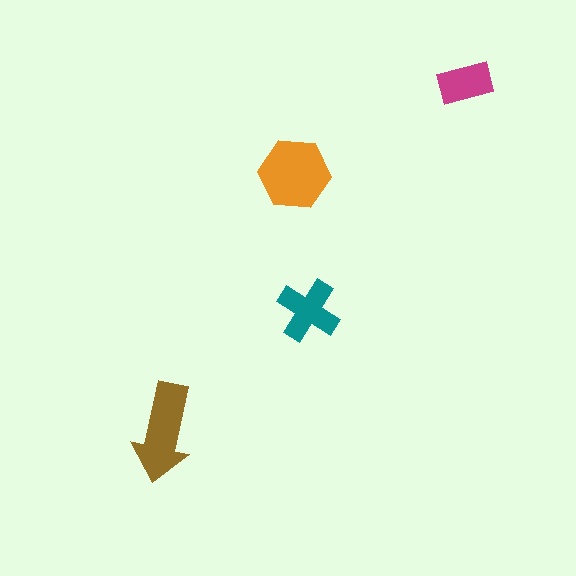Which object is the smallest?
The magenta rectangle.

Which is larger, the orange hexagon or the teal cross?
The orange hexagon.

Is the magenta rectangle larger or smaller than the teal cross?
Smaller.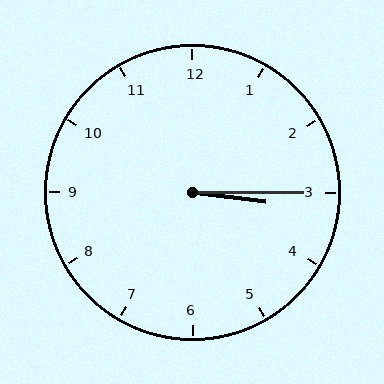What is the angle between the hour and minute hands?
Approximately 8 degrees.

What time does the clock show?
3:15.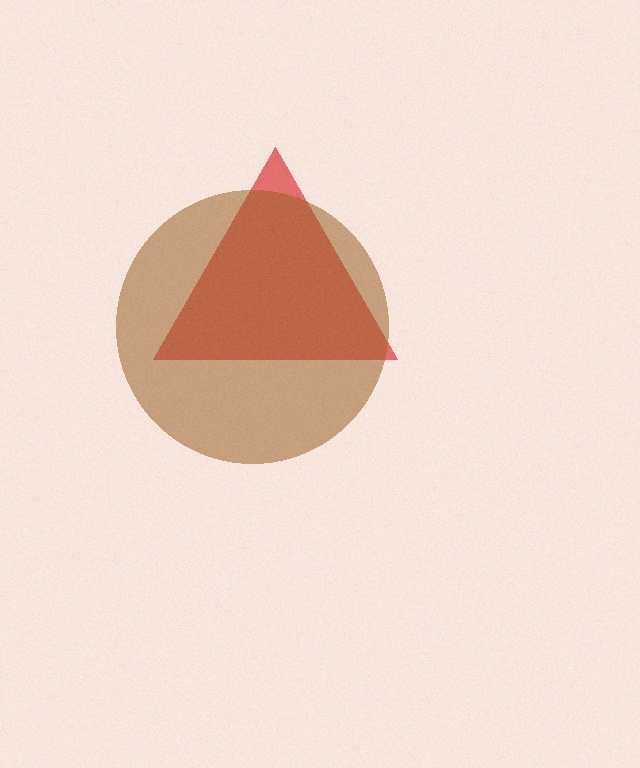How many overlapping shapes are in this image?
There are 2 overlapping shapes in the image.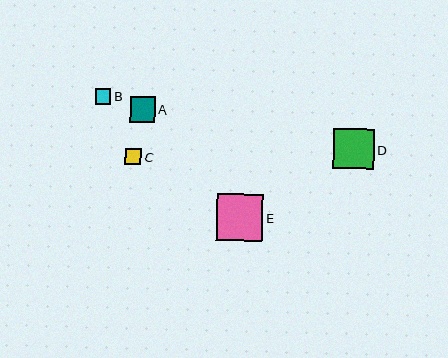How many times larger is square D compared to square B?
Square D is approximately 2.6 times the size of square B.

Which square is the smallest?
Square B is the smallest with a size of approximately 16 pixels.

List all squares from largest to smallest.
From largest to smallest: E, D, A, C, B.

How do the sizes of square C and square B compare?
Square C and square B are approximately the same size.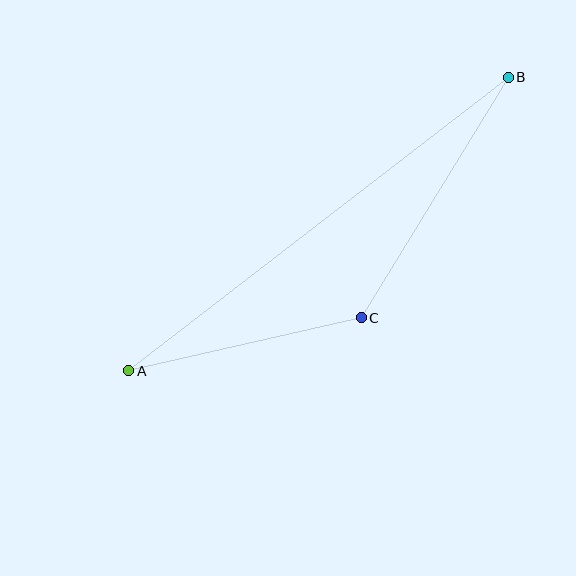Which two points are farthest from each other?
Points A and B are farthest from each other.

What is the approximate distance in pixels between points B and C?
The distance between B and C is approximately 282 pixels.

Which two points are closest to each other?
Points A and C are closest to each other.